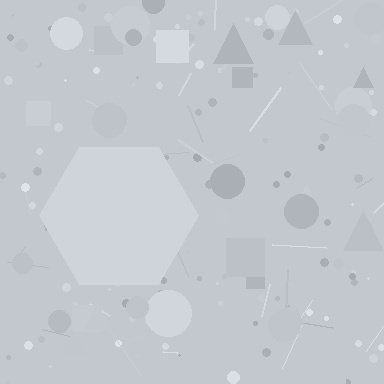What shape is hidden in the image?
A hexagon is hidden in the image.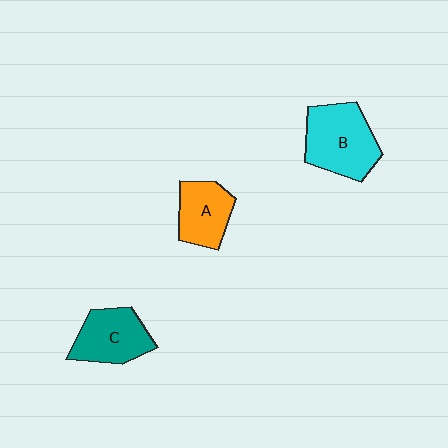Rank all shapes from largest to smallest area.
From largest to smallest: B (cyan), C (teal), A (orange).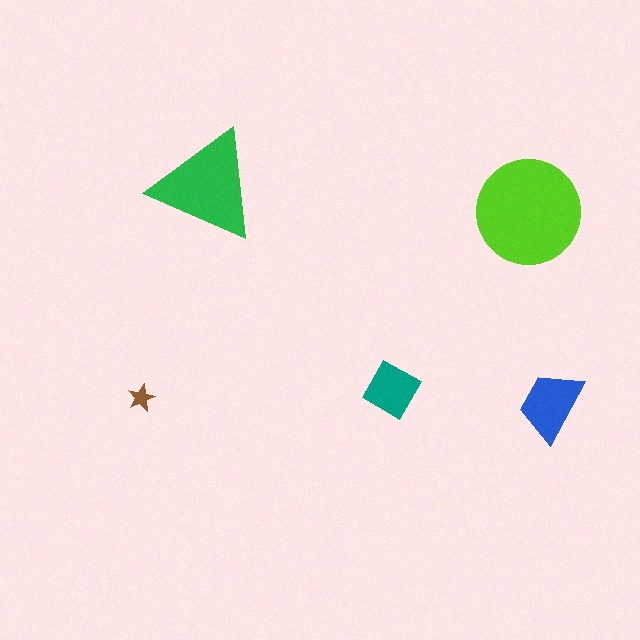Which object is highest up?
The green triangle is topmost.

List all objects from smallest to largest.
The brown star, the teal diamond, the blue trapezoid, the green triangle, the lime circle.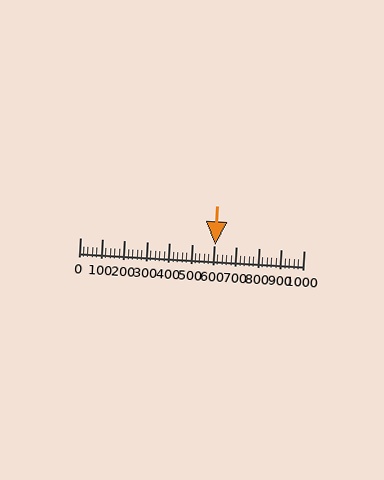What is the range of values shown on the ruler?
The ruler shows values from 0 to 1000.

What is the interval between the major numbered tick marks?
The major tick marks are spaced 100 units apart.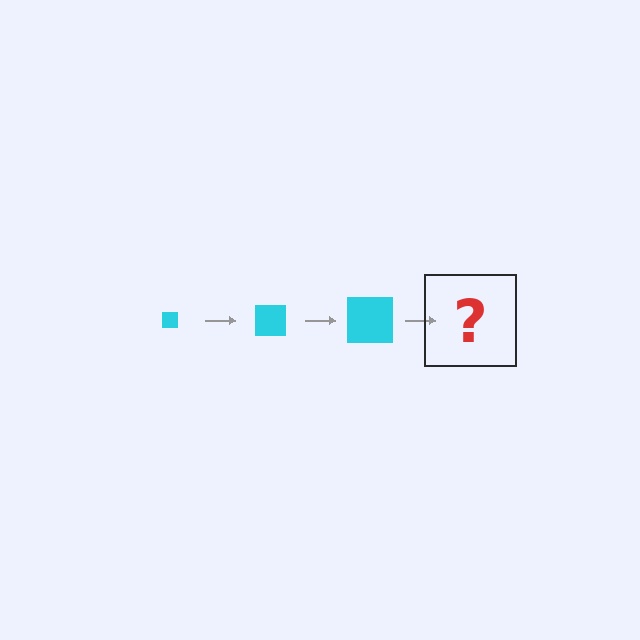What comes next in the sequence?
The next element should be a cyan square, larger than the previous one.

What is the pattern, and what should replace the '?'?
The pattern is that the square gets progressively larger each step. The '?' should be a cyan square, larger than the previous one.